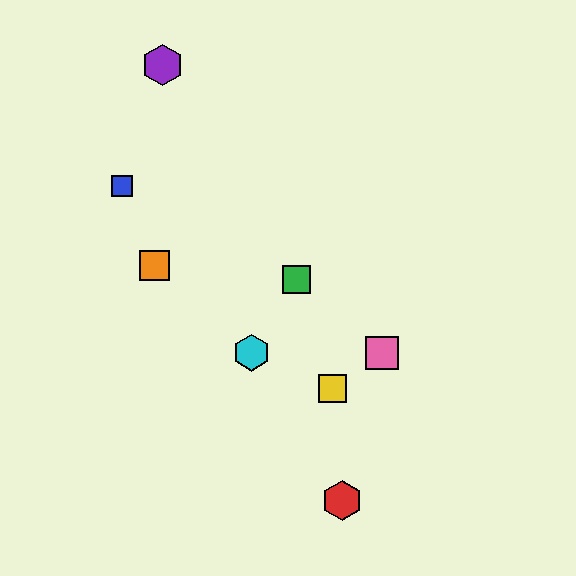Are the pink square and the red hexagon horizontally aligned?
No, the pink square is at y≈353 and the red hexagon is at y≈500.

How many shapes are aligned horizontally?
2 shapes (the cyan hexagon, the pink square) are aligned horizontally.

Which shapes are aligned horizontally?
The cyan hexagon, the pink square are aligned horizontally.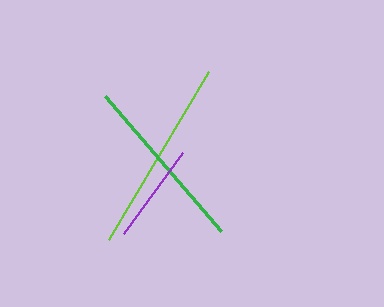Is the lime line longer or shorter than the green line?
The lime line is longer than the green line.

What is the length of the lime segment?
The lime segment is approximately 196 pixels long.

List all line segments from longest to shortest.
From longest to shortest: lime, green, purple.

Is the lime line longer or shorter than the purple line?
The lime line is longer than the purple line.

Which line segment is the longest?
The lime line is the longest at approximately 196 pixels.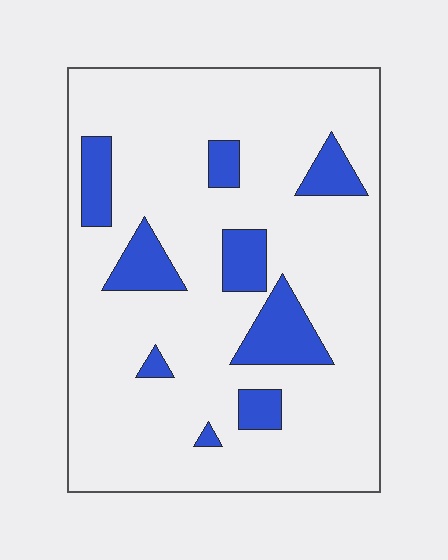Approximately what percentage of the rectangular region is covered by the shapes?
Approximately 15%.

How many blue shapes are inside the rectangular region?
9.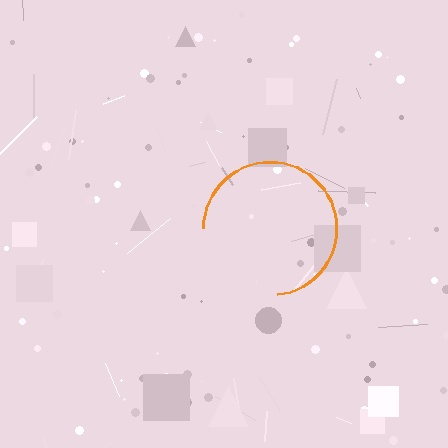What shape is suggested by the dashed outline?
The dashed outline suggests a circle.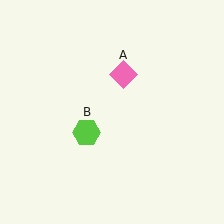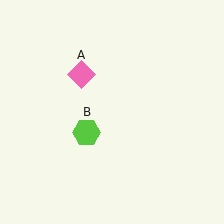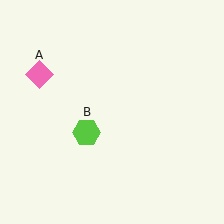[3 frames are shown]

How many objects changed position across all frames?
1 object changed position: pink diamond (object A).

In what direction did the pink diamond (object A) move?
The pink diamond (object A) moved left.